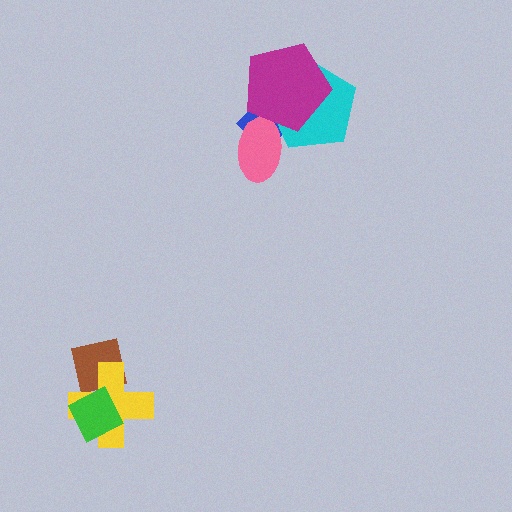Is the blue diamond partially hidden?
Yes, it is partially covered by another shape.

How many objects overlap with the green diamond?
2 objects overlap with the green diamond.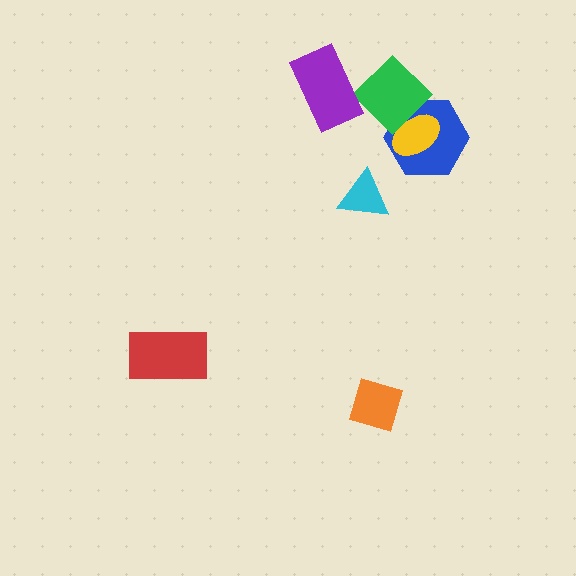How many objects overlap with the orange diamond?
0 objects overlap with the orange diamond.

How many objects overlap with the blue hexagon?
2 objects overlap with the blue hexagon.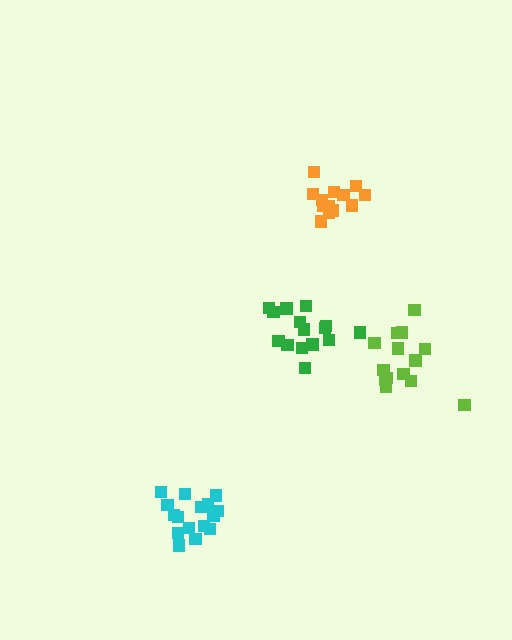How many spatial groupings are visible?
There are 4 spatial groupings.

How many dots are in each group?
Group 1: 13 dots, Group 2: 15 dots, Group 3: 14 dots, Group 4: 17 dots (59 total).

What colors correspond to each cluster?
The clusters are colored: orange, green, lime, cyan.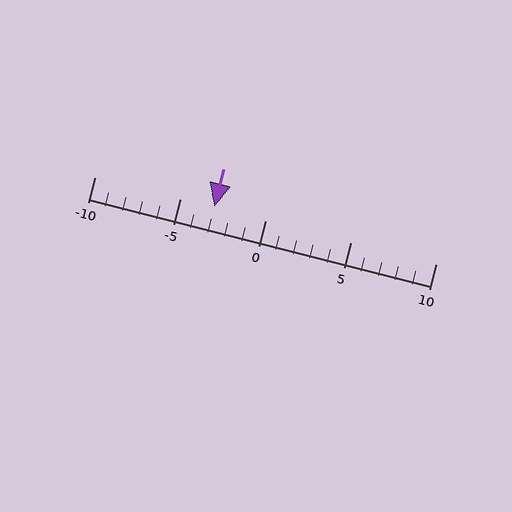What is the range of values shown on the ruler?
The ruler shows values from -10 to 10.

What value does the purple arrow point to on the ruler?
The purple arrow points to approximately -3.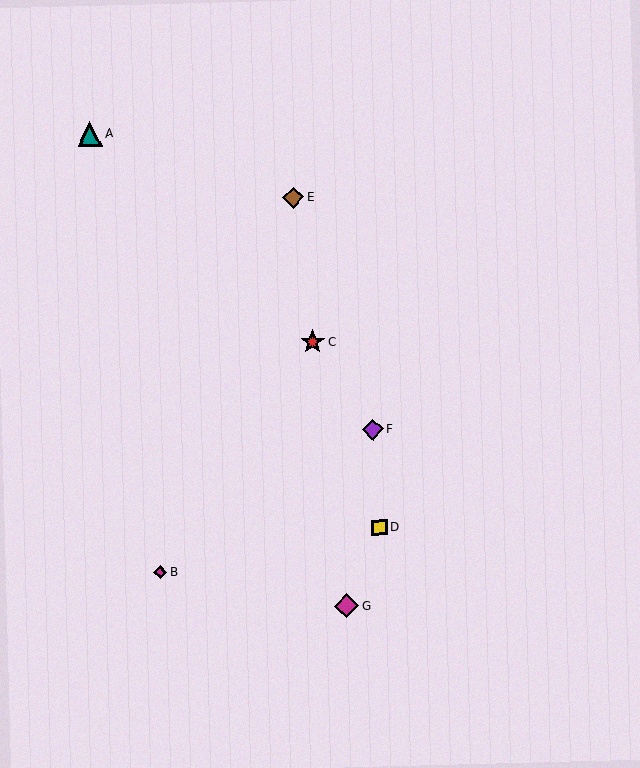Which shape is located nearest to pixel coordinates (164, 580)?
The magenta diamond (labeled B) at (160, 572) is nearest to that location.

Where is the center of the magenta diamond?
The center of the magenta diamond is at (160, 572).